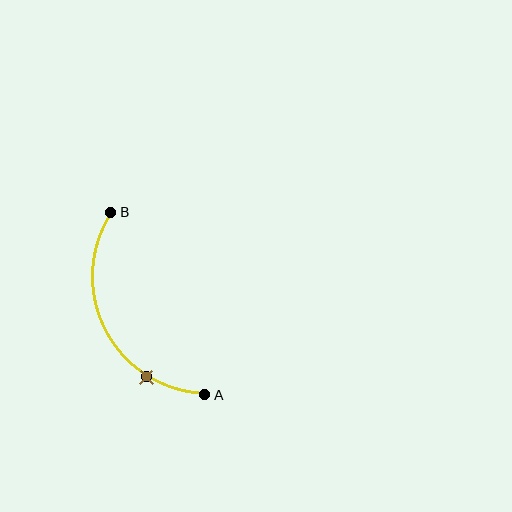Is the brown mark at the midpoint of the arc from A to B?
No. The brown mark lies on the arc but is closer to endpoint A. The arc midpoint would be at the point on the curve equidistant along the arc from both A and B.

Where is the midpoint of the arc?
The arc midpoint is the point on the curve farthest from the straight line joining A and B. It sits to the left of that line.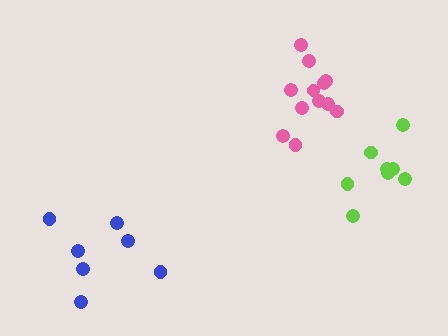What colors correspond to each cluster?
The clusters are colored: blue, pink, lime.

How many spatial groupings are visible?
There are 3 spatial groupings.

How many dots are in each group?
Group 1: 7 dots, Group 2: 12 dots, Group 3: 8 dots (27 total).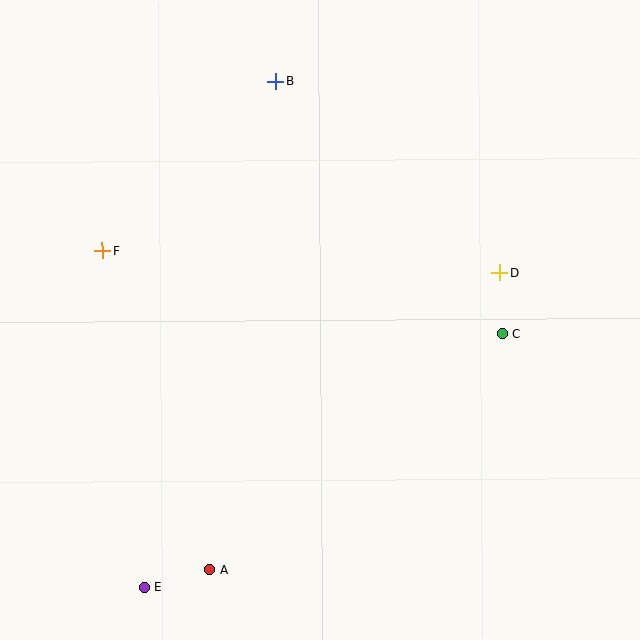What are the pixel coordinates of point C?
Point C is at (502, 333).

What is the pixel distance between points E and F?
The distance between E and F is 339 pixels.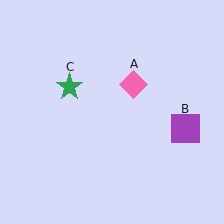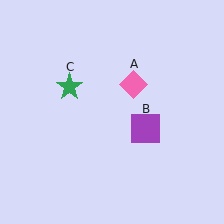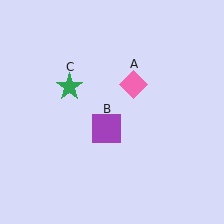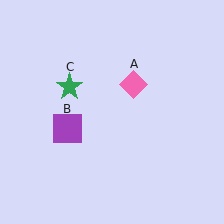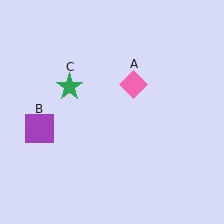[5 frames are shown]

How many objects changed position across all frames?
1 object changed position: purple square (object B).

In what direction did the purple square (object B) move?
The purple square (object B) moved left.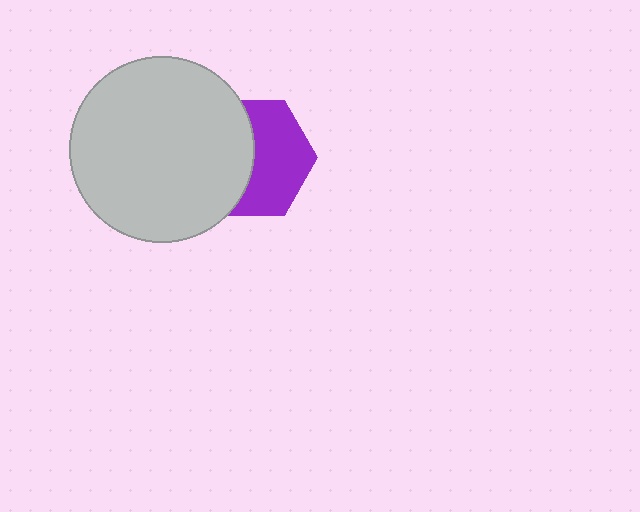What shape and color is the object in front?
The object in front is a light gray circle.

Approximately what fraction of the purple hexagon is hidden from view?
Roughly 47% of the purple hexagon is hidden behind the light gray circle.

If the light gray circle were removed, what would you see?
You would see the complete purple hexagon.